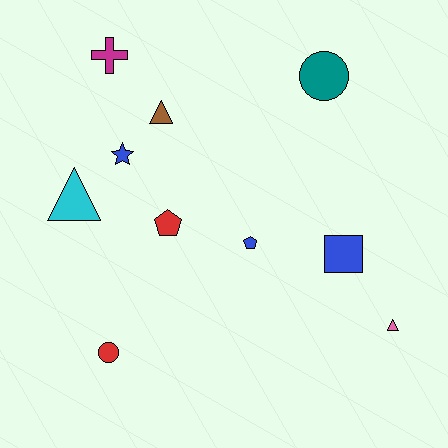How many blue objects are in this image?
There are 3 blue objects.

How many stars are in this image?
There is 1 star.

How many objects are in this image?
There are 10 objects.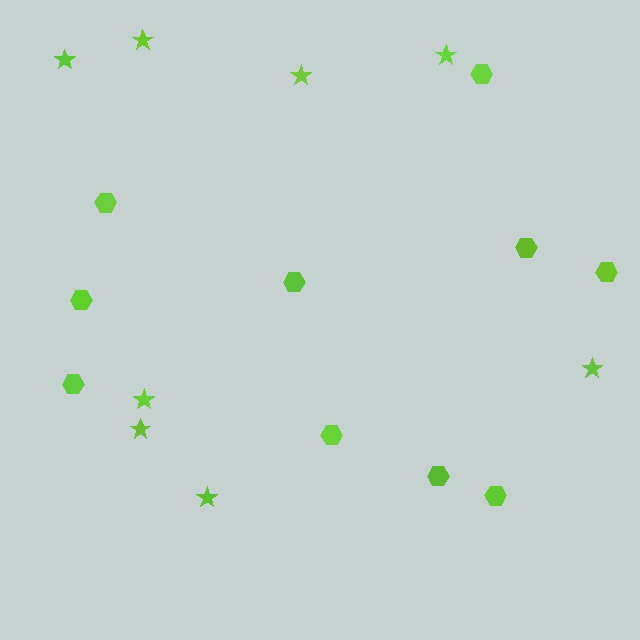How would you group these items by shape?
There are 2 groups: one group of hexagons (10) and one group of stars (8).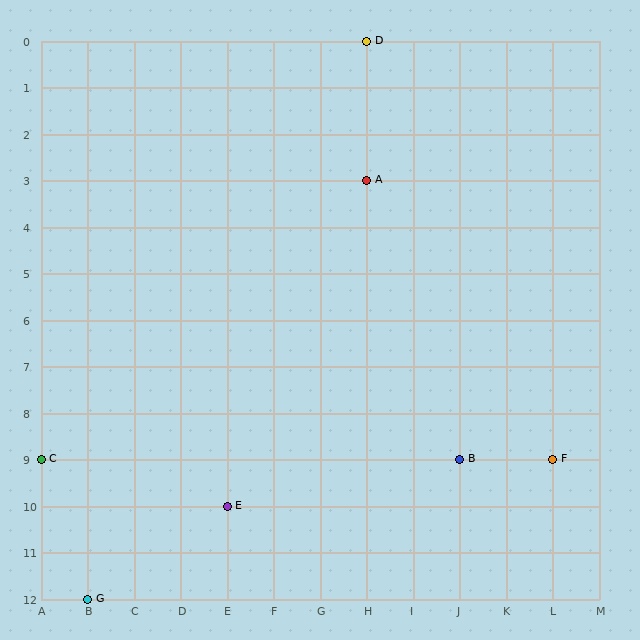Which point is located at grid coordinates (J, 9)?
Point B is at (J, 9).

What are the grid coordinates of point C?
Point C is at grid coordinates (A, 9).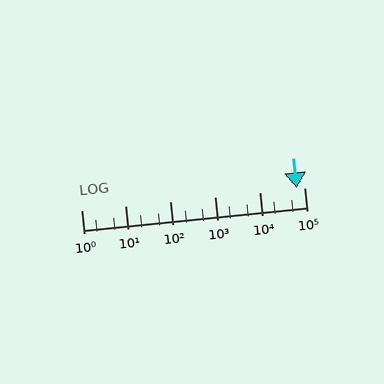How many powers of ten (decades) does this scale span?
The scale spans 5 decades, from 1 to 100000.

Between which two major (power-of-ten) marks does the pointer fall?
The pointer is between 10000 and 100000.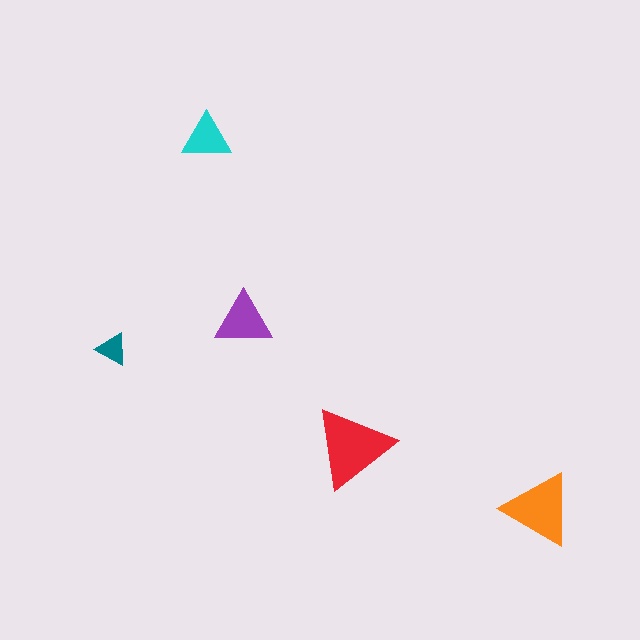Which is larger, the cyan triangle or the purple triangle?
The purple one.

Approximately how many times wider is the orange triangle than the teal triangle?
About 2.5 times wider.